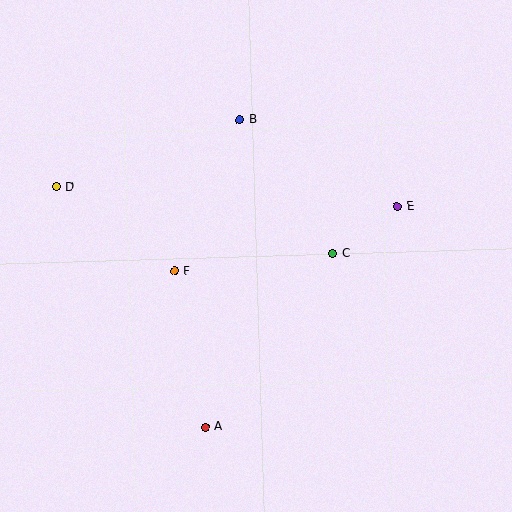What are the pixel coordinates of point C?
Point C is at (332, 254).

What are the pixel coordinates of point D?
Point D is at (56, 187).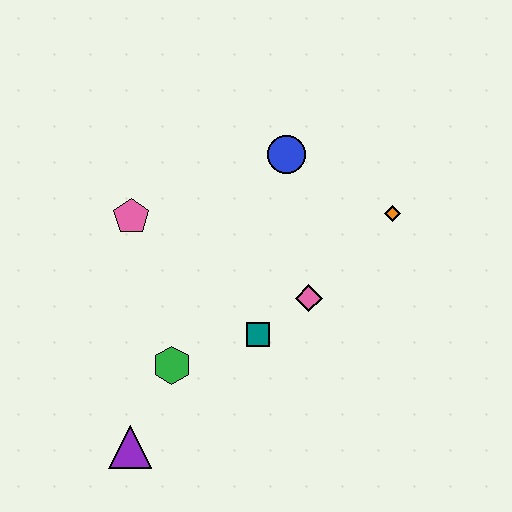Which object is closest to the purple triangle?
The green hexagon is closest to the purple triangle.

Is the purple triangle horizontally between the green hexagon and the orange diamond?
No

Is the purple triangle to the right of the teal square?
No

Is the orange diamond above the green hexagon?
Yes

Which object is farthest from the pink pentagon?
The orange diamond is farthest from the pink pentagon.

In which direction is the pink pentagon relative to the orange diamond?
The pink pentagon is to the left of the orange diamond.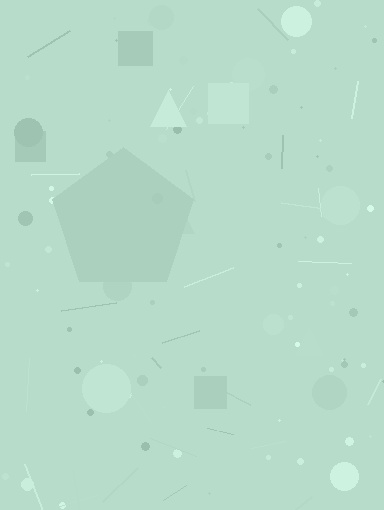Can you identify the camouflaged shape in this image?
The camouflaged shape is a pentagon.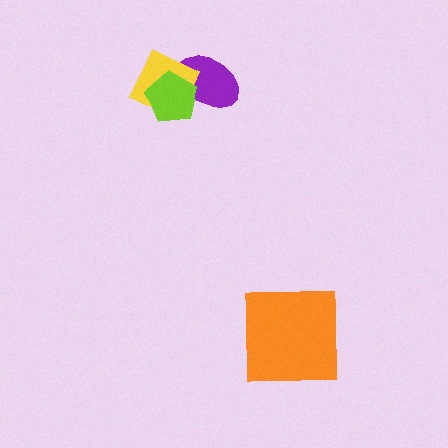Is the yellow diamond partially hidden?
Yes, it is partially covered by another shape.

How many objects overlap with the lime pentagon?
2 objects overlap with the lime pentagon.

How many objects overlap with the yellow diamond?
2 objects overlap with the yellow diamond.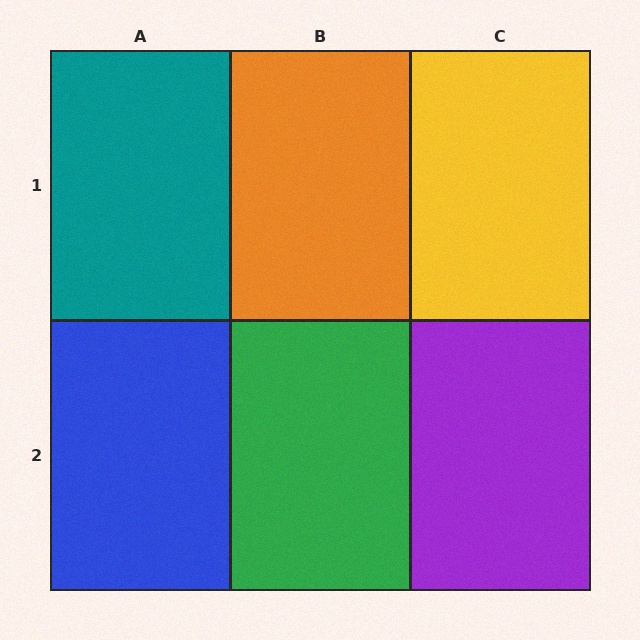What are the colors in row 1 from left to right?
Teal, orange, yellow.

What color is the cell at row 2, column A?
Blue.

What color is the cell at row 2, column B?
Green.